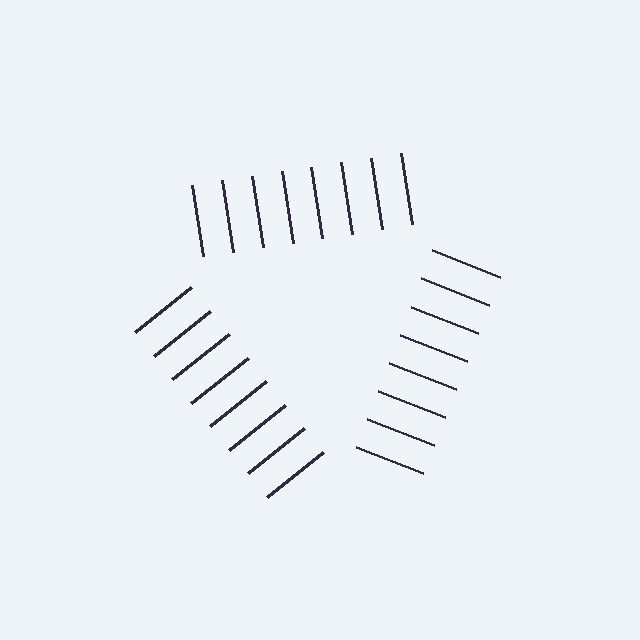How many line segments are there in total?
24 — 8 along each of the 3 edges.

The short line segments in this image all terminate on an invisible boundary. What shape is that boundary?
An illusory triangle — the line segments terminate on its edges but no continuous stroke is drawn.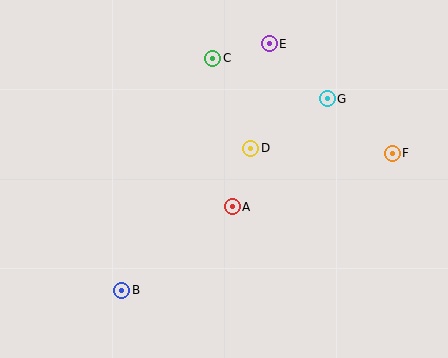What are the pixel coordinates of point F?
Point F is at (392, 153).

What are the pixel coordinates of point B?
Point B is at (122, 290).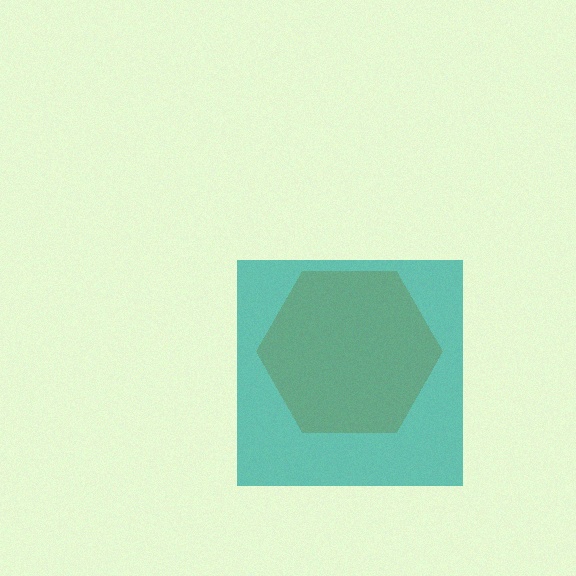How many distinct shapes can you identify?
There are 2 distinct shapes: an orange hexagon, a teal square.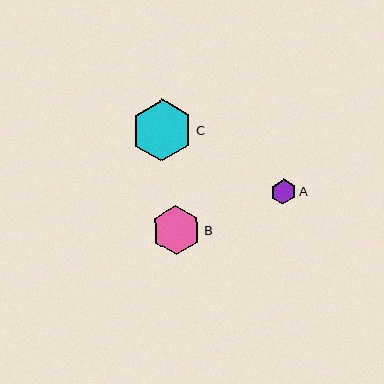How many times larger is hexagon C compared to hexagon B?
Hexagon C is approximately 1.3 times the size of hexagon B.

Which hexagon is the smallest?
Hexagon A is the smallest with a size of approximately 25 pixels.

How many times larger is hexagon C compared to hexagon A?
Hexagon C is approximately 2.5 times the size of hexagon A.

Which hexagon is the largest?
Hexagon C is the largest with a size of approximately 62 pixels.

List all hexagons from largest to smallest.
From largest to smallest: C, B, A.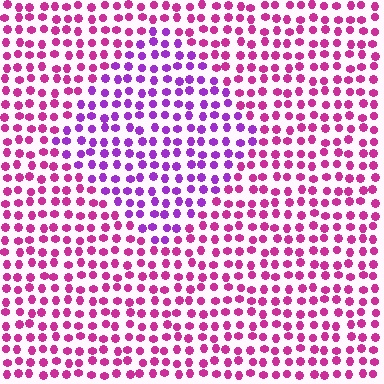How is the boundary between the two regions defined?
The boundary is defined purely by a slight shift in hue (about 36 degrees). Spacing, size, and orientation are identical on both sides.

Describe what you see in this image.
The image is filled with small magenta elements in a uniform arrangement. A diamond-shaped region is visible where the elements are tinted to a slightly different hue, forming a subtle color boundary.